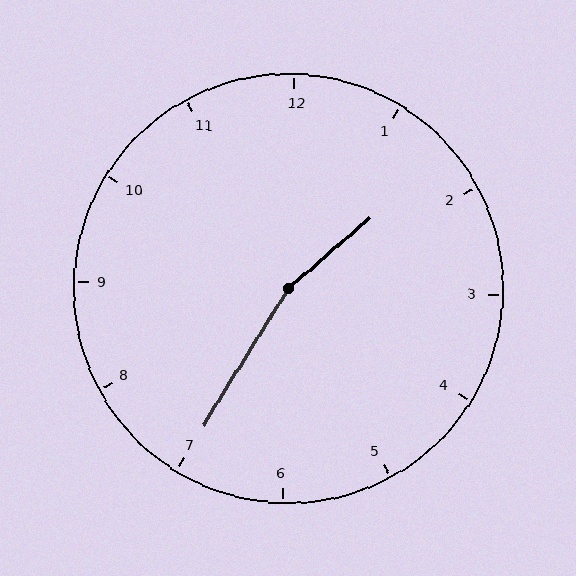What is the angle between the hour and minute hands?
Approximately 162 degrees.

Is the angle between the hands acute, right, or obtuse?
It is obtuse.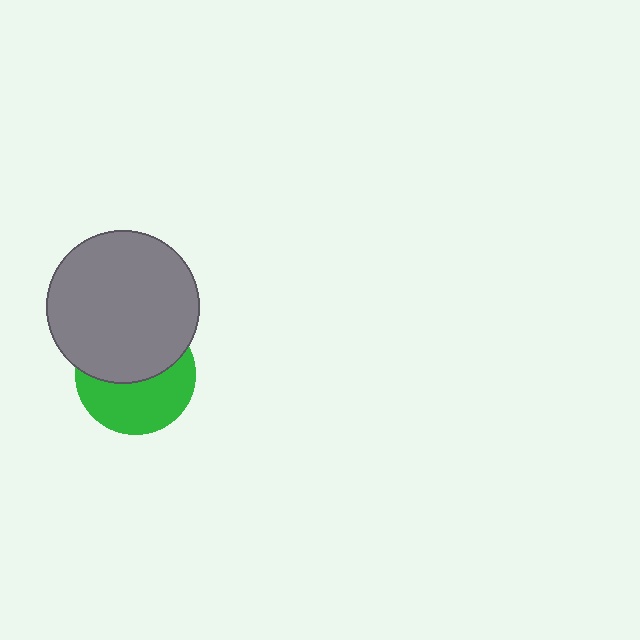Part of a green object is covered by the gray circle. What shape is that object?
It is a circle.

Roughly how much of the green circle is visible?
About half of it is visible (roughly 50%).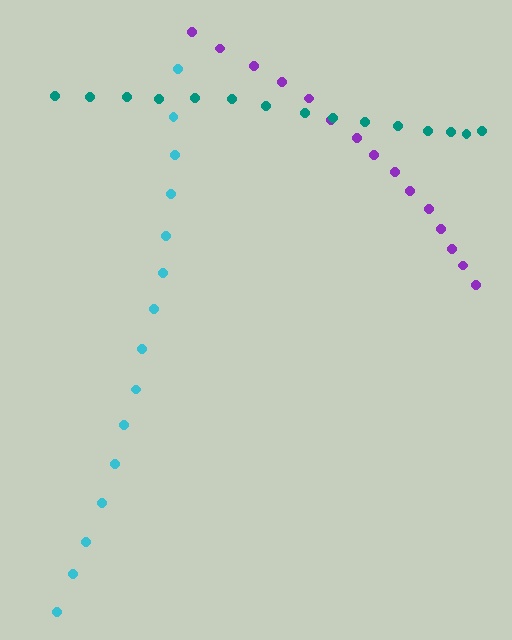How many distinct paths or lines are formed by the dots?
There are 3 distinct paths.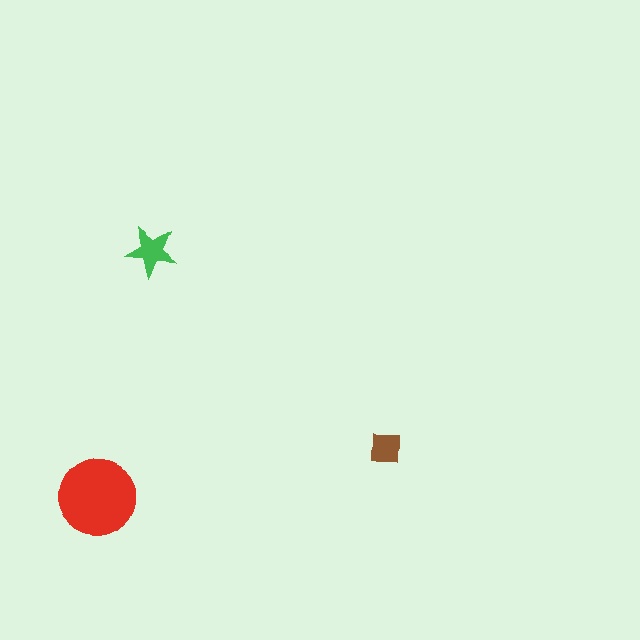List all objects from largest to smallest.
The red circle, the green star, the brown square.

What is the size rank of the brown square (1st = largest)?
3rd.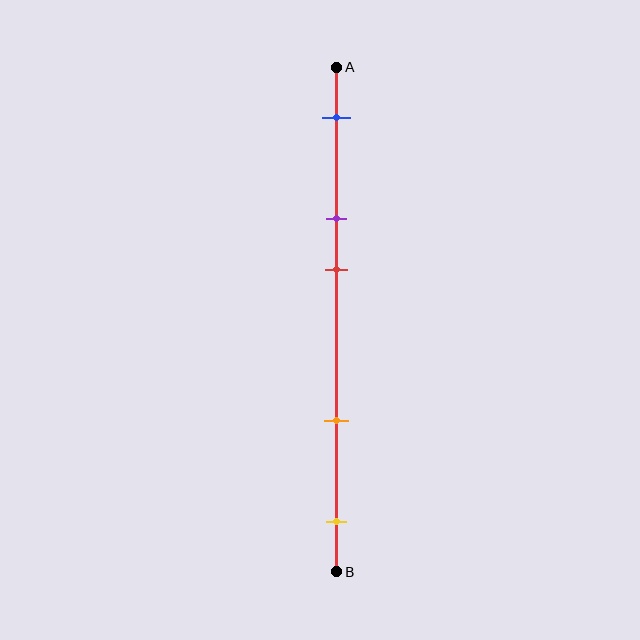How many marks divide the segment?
There are 5 marks dividing the segment.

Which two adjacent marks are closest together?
The purple and red marks are the closest adjacent pair.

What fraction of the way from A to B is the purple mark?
The purple mark is approximately 30% (0.3) of the way from A to B.